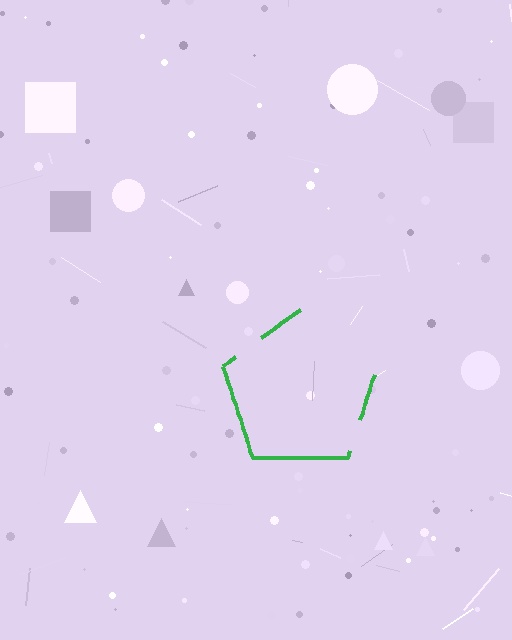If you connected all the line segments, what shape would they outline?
They would outline a pentagon.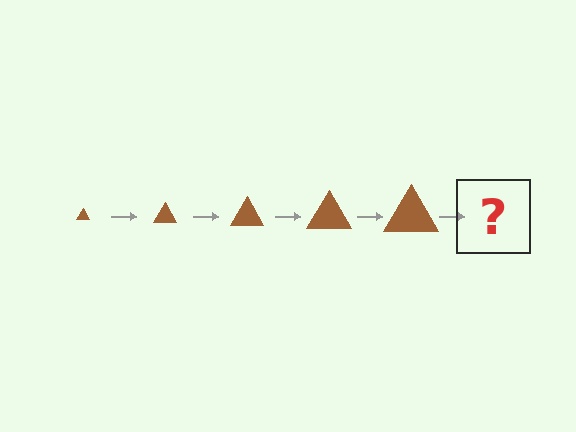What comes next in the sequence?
The next element should be a brown triangle, larger than the previous one.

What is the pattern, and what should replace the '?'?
The pattern is that the triangle gets progressively larger each step. The '?' should be a brown triangle, larger than the previous one.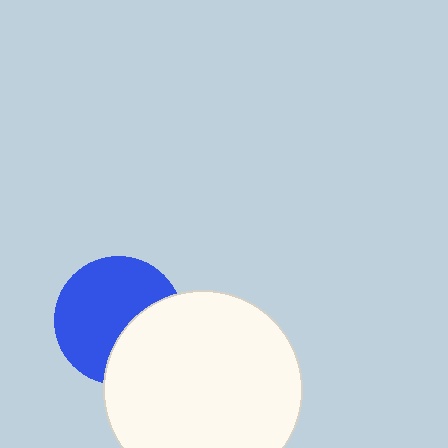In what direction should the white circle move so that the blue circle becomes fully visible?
The white circle should move toward the lower-right. That is the shortest direction to clear the overlap and leave the blue circle fully visible.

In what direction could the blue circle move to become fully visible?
The blue circle could move toward the upper-left. That would shift it out from behind the white circle entirely.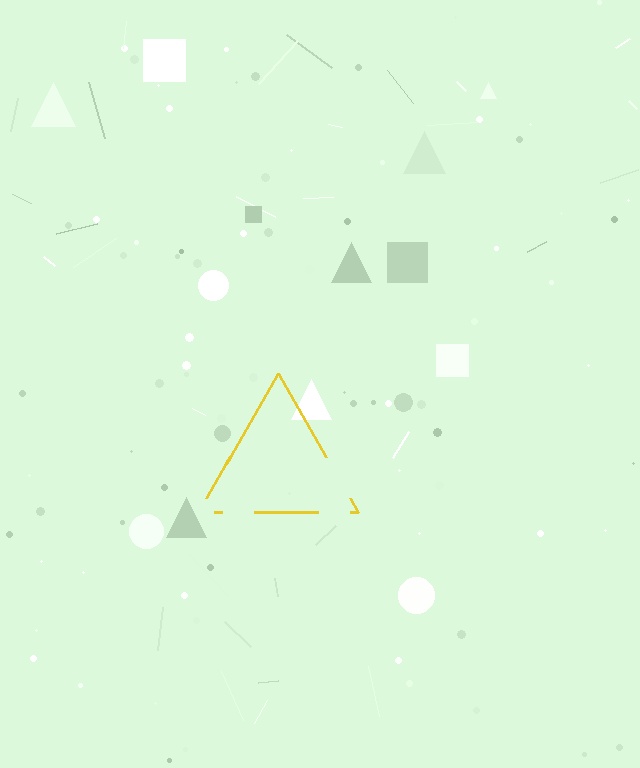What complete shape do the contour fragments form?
The contour fragments form a triangle.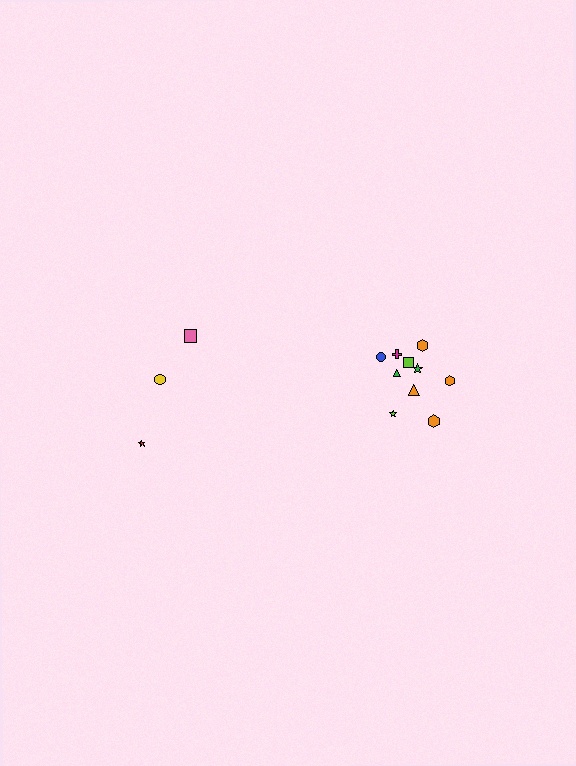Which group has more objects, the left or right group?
The right group.